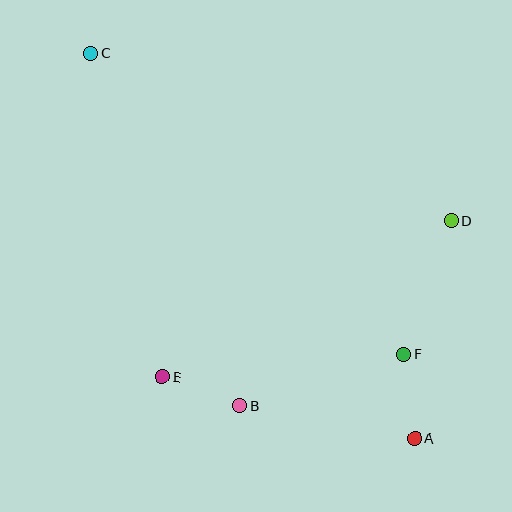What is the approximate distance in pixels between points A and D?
The distance between A and D is approximately 221 pixels.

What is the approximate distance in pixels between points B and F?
The distance between B and F is approximately 172 pixels.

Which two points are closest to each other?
Points B and E are closest to each other.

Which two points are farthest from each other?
Points A and C are farthest from each other.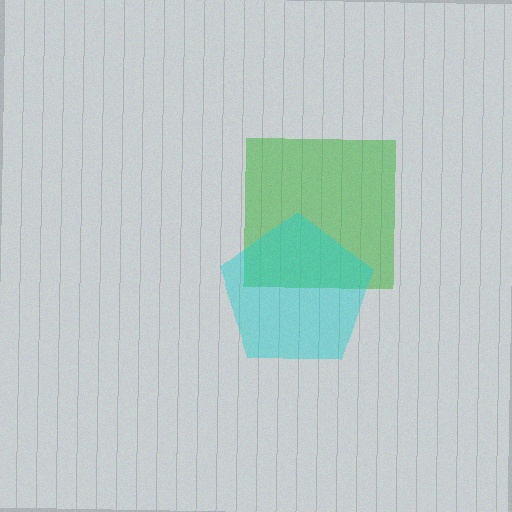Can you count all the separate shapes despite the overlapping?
Yes, there are 2 separate shapes.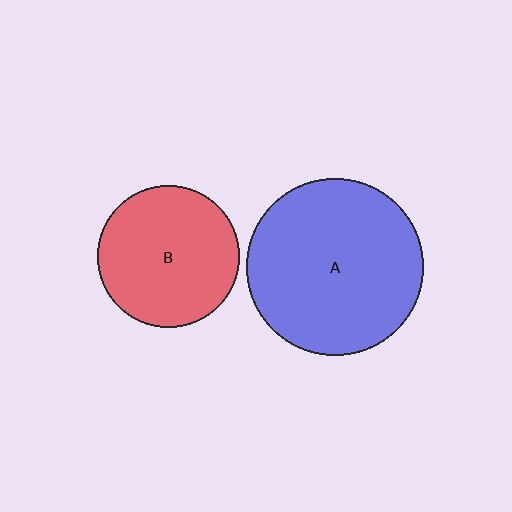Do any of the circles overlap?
No, none of the circles overlap.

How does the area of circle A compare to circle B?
Approximately 1.6 times.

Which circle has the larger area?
Circle A (blue).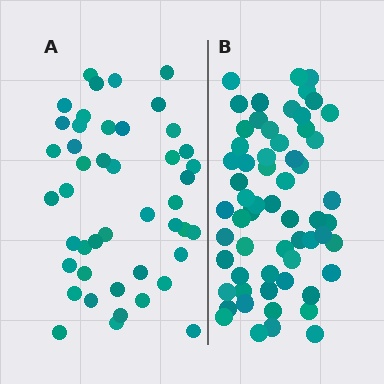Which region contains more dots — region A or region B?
Region B (the right region) has more dots.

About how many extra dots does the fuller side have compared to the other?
Region B has approximately 15 more dots than region A.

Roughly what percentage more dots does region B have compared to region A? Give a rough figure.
About 35% more.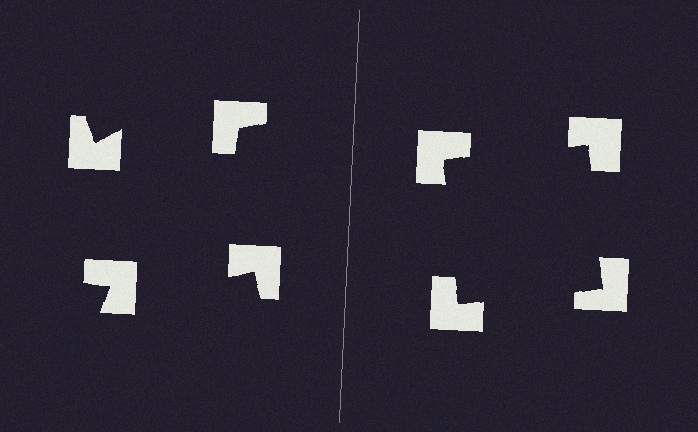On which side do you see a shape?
An illusory square appears on the right side. On the left side the wedge cuts are rotated, so no coherent shape forms.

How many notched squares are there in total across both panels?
8 — 4 on each side.